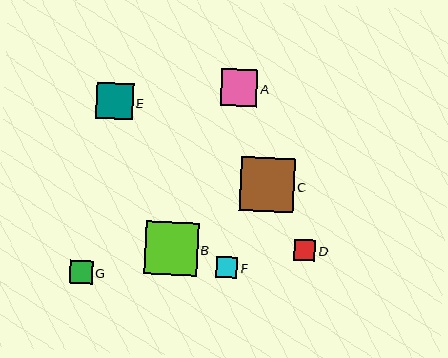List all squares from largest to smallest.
From largest to smallest: C, B, A, E, G, F, D.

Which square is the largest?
Square C is the largest with a size of approximately 54 pixels.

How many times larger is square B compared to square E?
Square B is approximately 1.4 times the size of square E.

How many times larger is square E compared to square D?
Square E is approximately 1.7 times the size of square D.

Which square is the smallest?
Square D is the smallest with a size of approximately 21 pixels.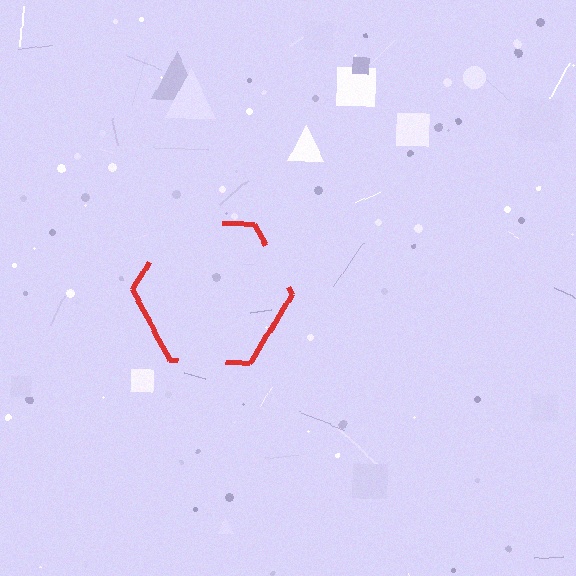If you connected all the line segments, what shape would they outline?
They would outline a hexagon.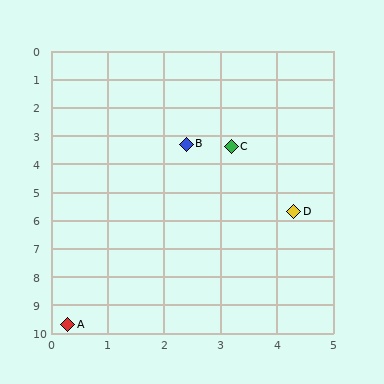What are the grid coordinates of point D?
Point D is at approximately (4.3, 5.7).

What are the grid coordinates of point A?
Point A is at approximately (0.3, 9.7).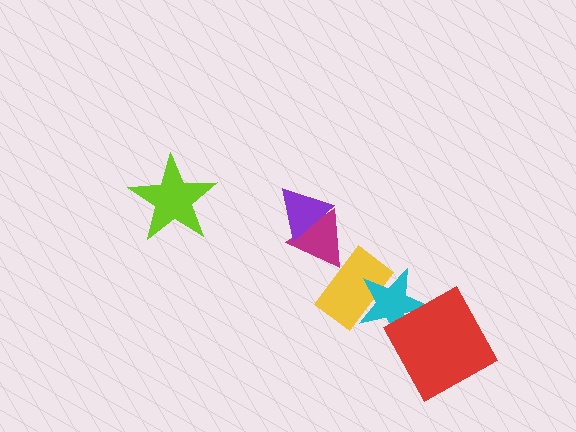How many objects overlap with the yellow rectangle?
2 objects overlap with the yellow rectangle.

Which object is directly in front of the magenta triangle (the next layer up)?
The purple triangle is directly in front of the magenta triangle.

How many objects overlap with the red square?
1 object overlaps with the red square.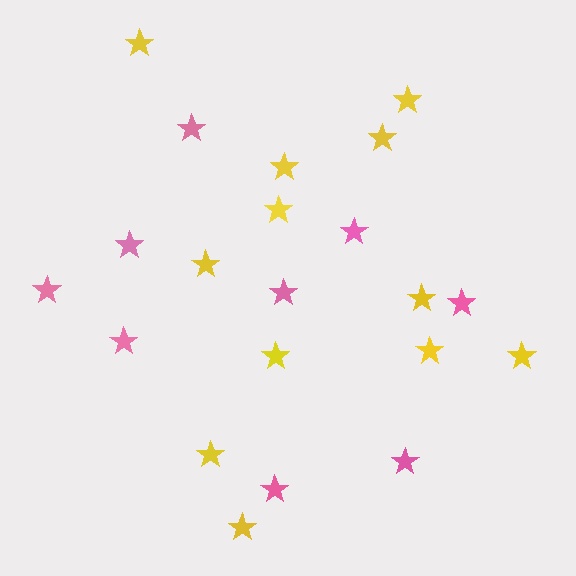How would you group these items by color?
There are 2 groups: one group of pink stars (9) and one group of yellow stars (12).